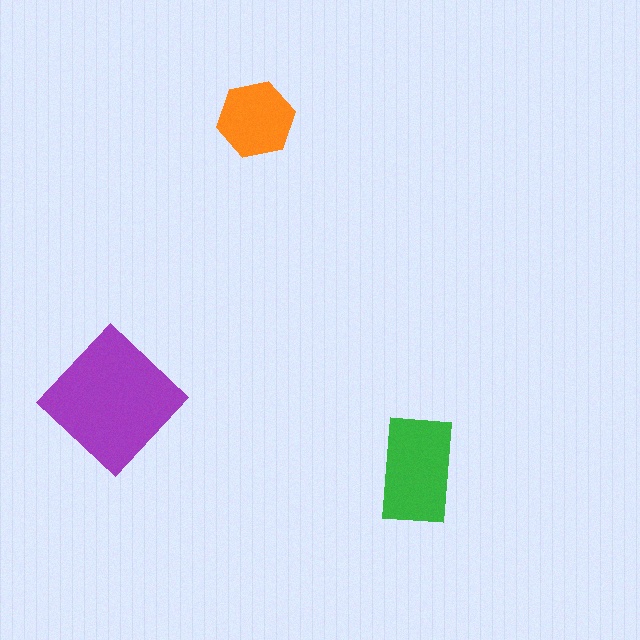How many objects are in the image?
There are 3 objects in the image.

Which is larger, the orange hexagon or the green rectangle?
The green rectangle.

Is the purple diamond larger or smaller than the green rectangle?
Larger.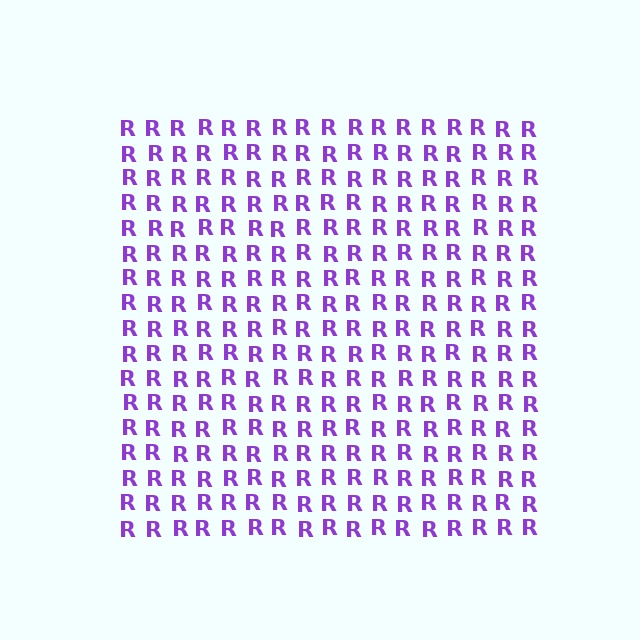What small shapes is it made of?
It is made of small letter R's.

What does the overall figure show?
The overall figure shows a square.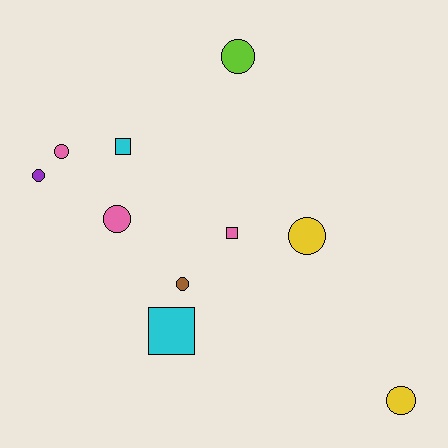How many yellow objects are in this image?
There are 2 yellow objects.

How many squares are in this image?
There are 3 squares.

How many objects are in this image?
There are 10 objects.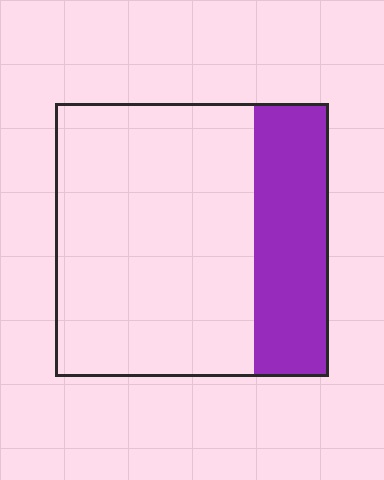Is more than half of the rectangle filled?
No.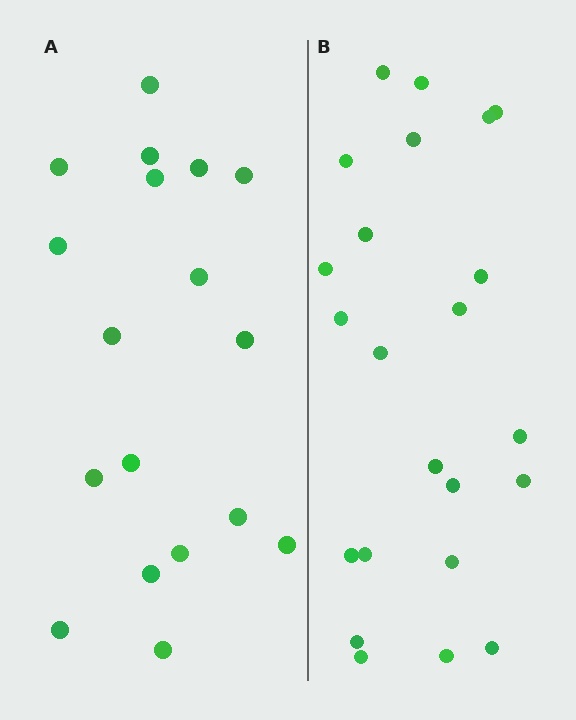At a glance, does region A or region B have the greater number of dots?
Region B (the right region) has more dots.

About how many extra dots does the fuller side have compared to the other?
Region B has about 5 more dots than region A.